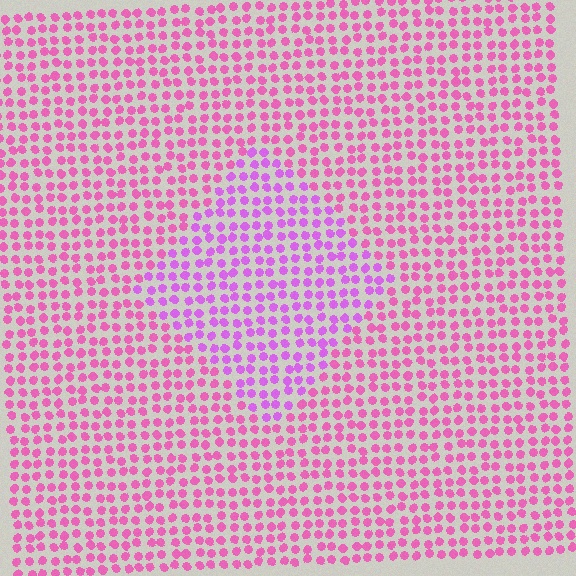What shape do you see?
I see a diamond.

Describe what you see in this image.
The image is filled with small pink elements in a uniform arrangement. A diamond-shaped region is visible where the elements are tinted to a slightly different hue, forming a subtle color boundary.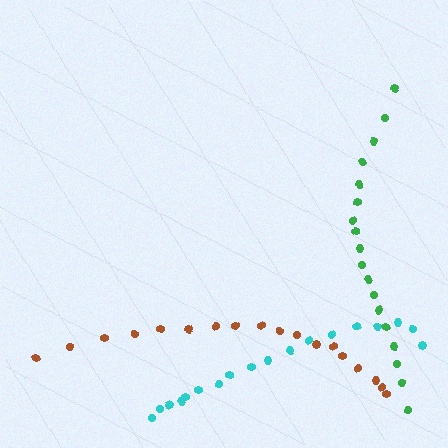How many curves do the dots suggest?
There are 3 distinct paths.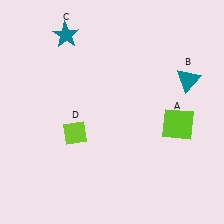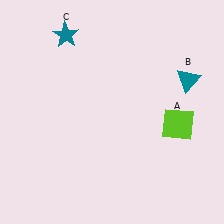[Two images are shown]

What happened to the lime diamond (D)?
The lime diamond (D) was removed in Image 2. It was in the bottom-left area of Image 1.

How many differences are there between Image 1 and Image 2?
There is 1 difference between the two images.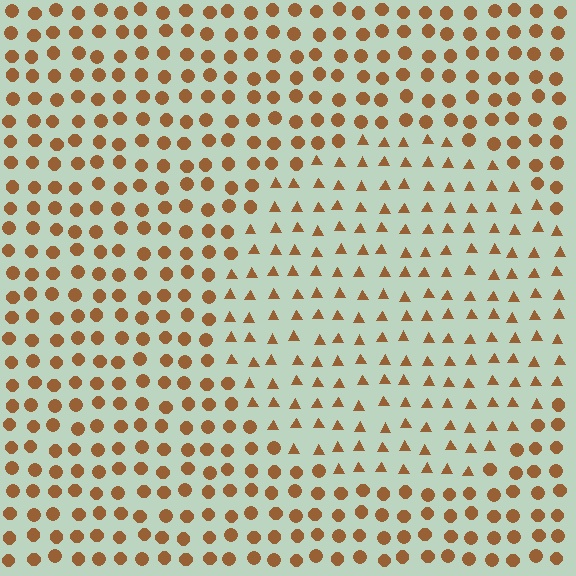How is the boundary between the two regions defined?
The boundary is defined by a change in element shape: triangles inside vs. circles outside. All elements share the same color and spacing.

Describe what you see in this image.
The image is filled with small brown elements arranged in a uniform grid. A circle-shaped region contains triangles, while the surrounding area contains circles. The boundary is defined purely by the change in element shape.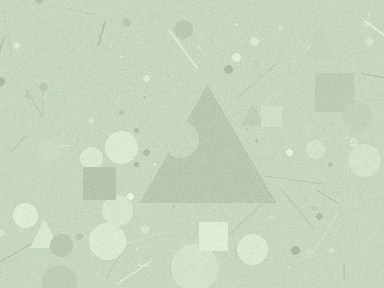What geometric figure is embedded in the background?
A triangle is embedded in the background.